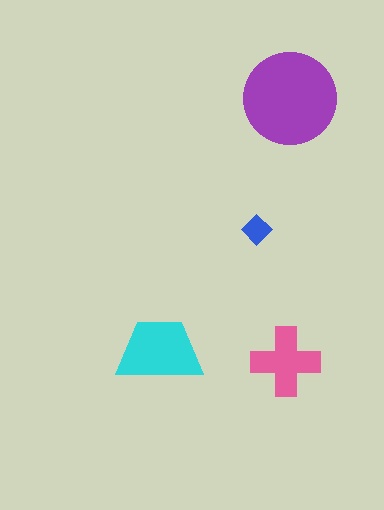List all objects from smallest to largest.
The blue diamond, the pink cross, the cyan trapezoid, the purple circle.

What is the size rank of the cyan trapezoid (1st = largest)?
2nd.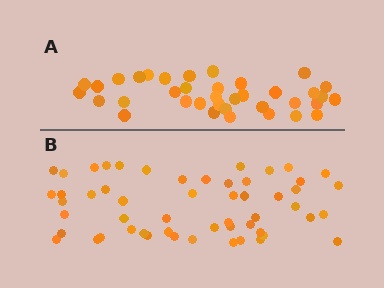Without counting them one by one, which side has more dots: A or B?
Region B (the bottom region) has more dots.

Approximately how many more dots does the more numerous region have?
Region B has approximately 15 more dots than region A.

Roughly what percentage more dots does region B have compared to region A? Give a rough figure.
About 45% more.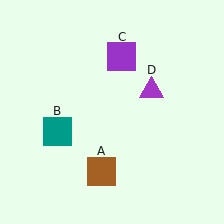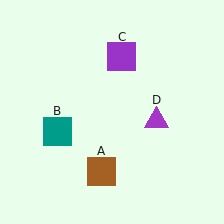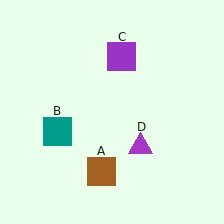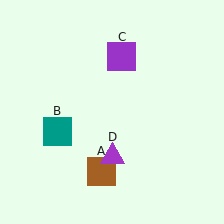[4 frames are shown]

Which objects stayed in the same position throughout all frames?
Brown square (object A) and teal square (object B) and purple square (object C) remained stationary.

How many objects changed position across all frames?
1 object changed position: purple triangle (object D).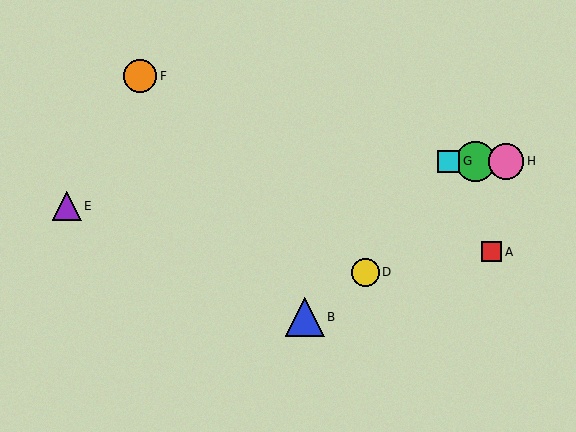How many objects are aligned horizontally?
3 objects (C, G, H) are aligned horizontally.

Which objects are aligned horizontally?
Objects C, G, H are aligned horizontally.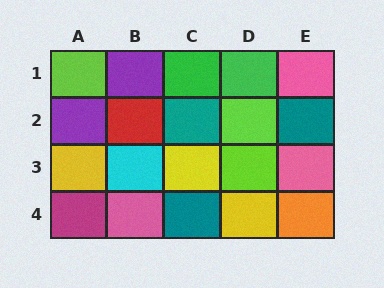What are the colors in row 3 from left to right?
Yellow, cyan, yellow, lime, pink.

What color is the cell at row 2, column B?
Red.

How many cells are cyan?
1 cell is cyan.